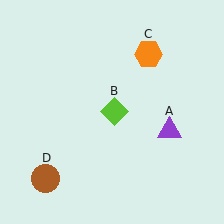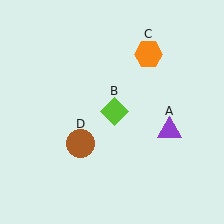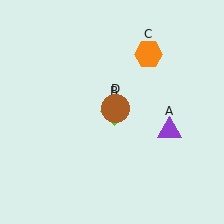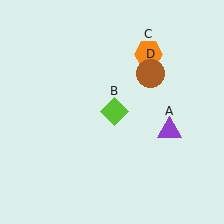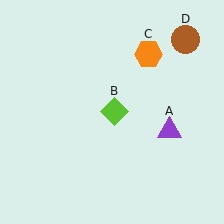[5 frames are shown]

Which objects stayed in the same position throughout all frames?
Purple triangle (object A) and lime diamond (object B) and orange hexagon (object C) remained stationary.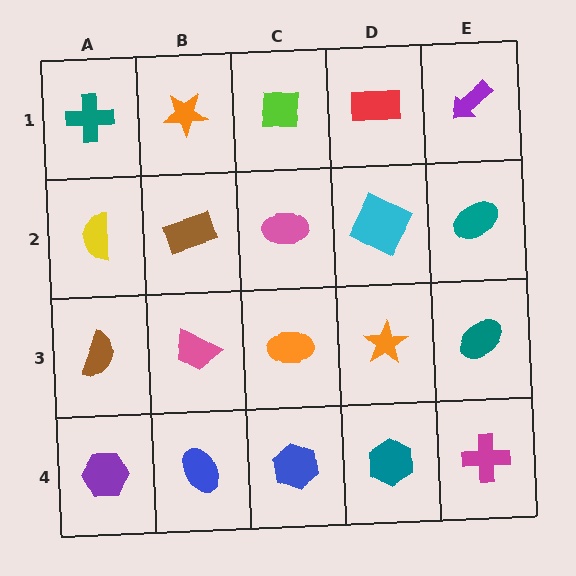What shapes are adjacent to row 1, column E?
A teal ellipse (row 2, column E), a red rectangle (row 1, column D).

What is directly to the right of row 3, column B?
An orange ellipse.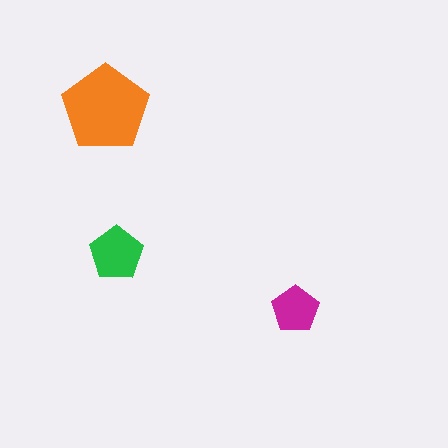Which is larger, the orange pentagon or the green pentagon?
The orange one.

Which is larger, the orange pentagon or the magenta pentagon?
The orange one.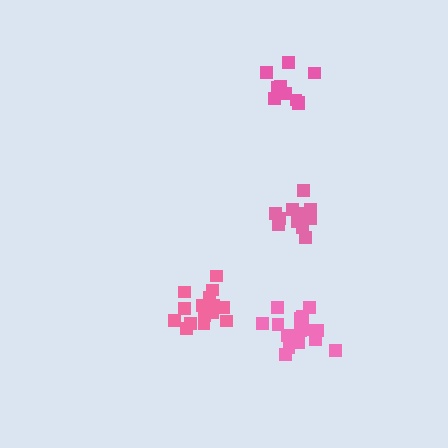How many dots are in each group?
Group 1: 16 dots, Group 2: 10 dots, Group 3: 16 dots, Group 4: 11 dots (53 total).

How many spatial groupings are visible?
There are 4 spatial groupings.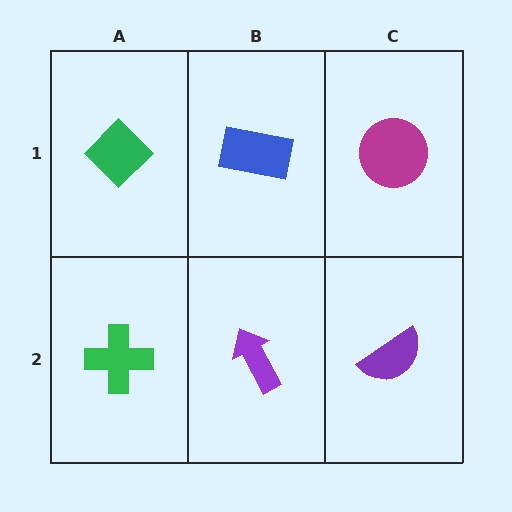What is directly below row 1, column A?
A green cross.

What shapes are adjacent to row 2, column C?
A magenta circle (row 1, column C), a purple arrow (row 2, column B).